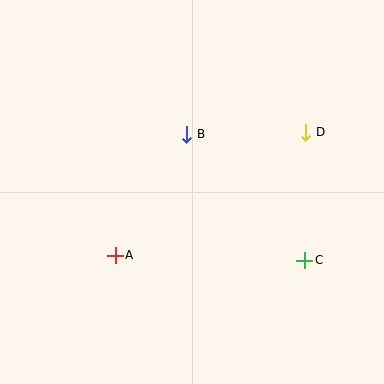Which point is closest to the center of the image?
Point B at (187, 134) is closest to the center.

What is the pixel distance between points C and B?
The distance between C and B is 172 pixels.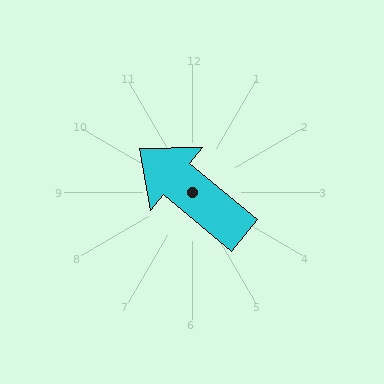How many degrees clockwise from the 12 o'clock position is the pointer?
Approximately 309 degrees.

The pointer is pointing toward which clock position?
Roughly 10 o'clock.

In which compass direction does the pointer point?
Northwest.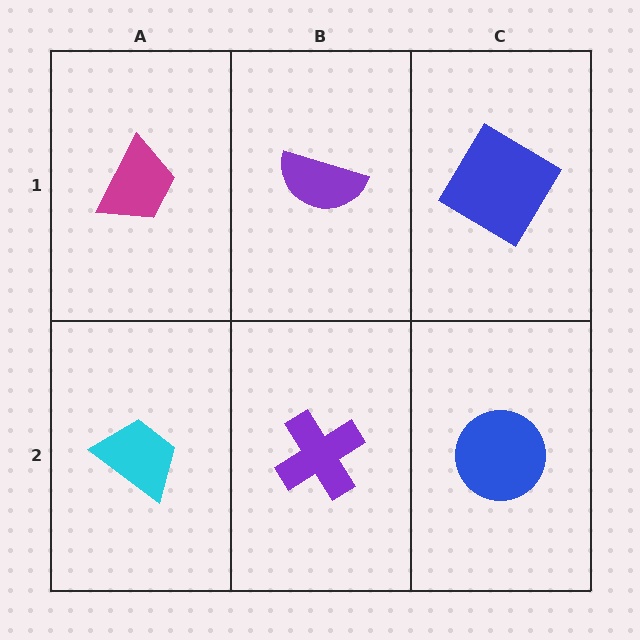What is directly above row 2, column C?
A blue diamond.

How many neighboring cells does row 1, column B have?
3.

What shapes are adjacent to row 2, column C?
A blue diamond (row 1, column C), a purple cross (row 2, column B).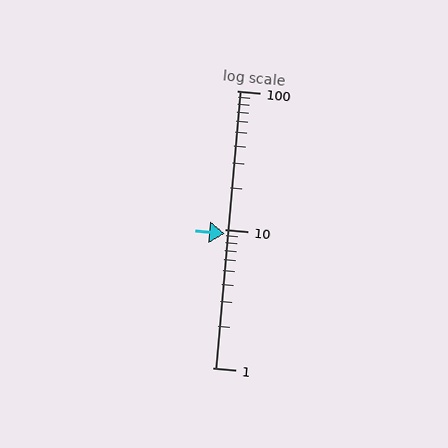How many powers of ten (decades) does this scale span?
The scale spans 2 decades, from 1 to 100.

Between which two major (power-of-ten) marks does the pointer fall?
The pointer is between 1 and 10.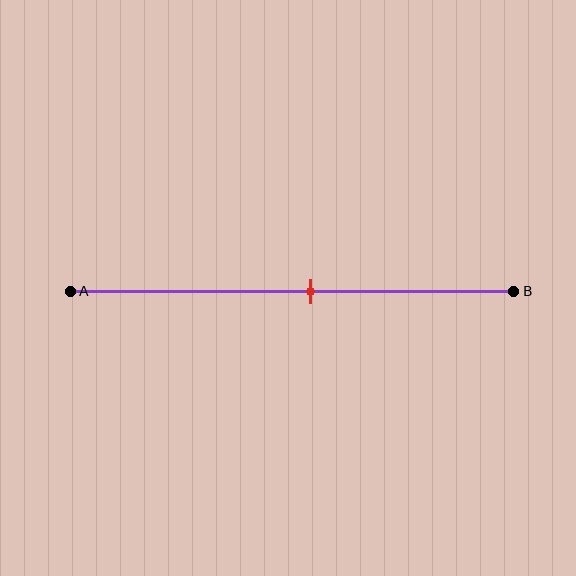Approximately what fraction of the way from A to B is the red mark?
The red mark is approximately 55% of the way from A to B.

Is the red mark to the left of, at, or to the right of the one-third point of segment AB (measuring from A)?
The red mark is to the right of the one-third point of segment AB.